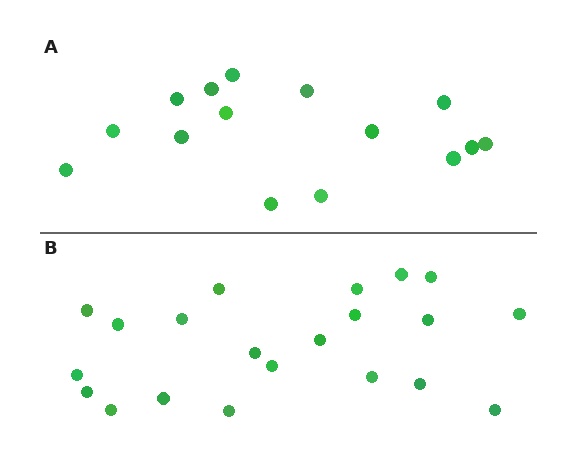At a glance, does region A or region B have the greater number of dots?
Region B (the bottom region) has more dots.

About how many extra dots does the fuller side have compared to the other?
Region B has about 6 more dots than region A.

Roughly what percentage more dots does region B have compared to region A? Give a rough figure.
About 40% more.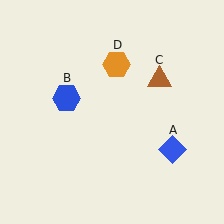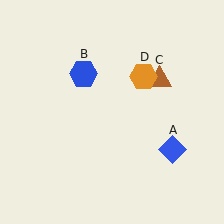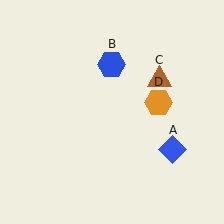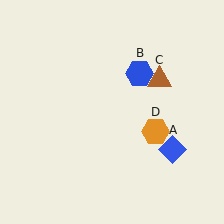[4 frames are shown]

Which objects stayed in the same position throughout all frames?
Blue diamond (object A) and brown triangle (object C) remained stationary.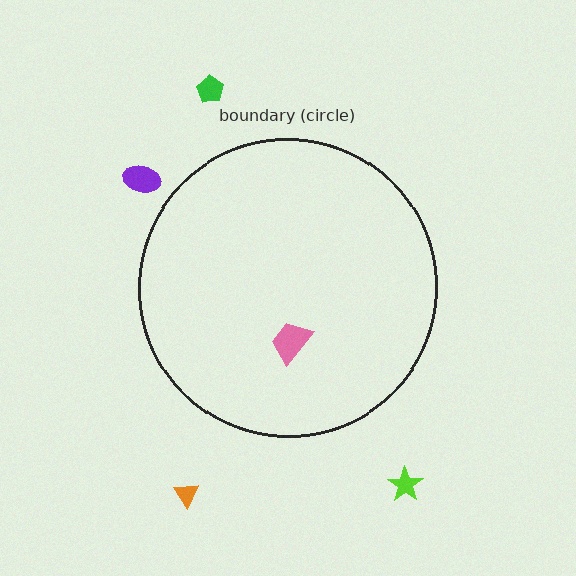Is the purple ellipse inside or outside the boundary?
Outside.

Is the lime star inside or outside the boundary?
Outside.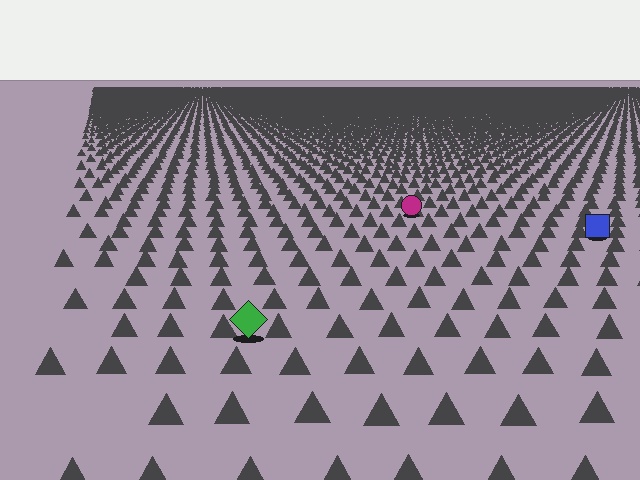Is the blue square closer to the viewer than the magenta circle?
Yes. The blue square is closer — you can tell from the texture gradient: the ground texture is coarser near it.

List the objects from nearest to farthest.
From nearest to farthest: the green diamond, the blue square, the magenta circle.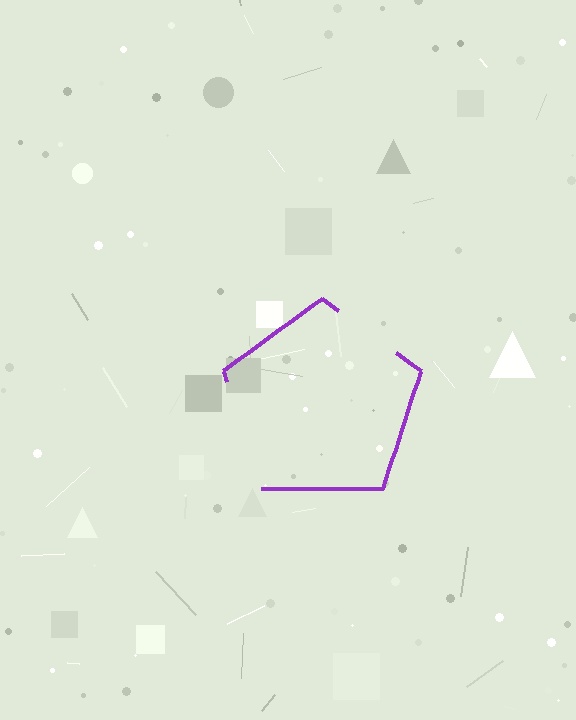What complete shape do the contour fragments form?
The contour fragments form a pentagon.